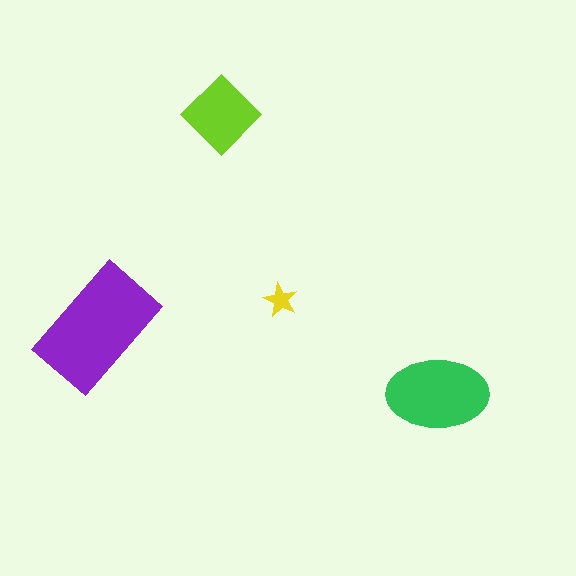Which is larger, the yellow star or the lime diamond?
The lime diamond.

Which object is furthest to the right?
The green ellipse is rightmost.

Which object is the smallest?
The yellow star.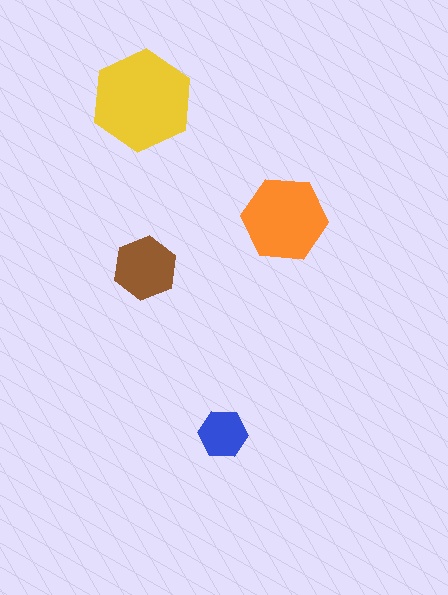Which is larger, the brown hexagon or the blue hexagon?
The brown one.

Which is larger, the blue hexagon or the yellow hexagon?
The yellow one.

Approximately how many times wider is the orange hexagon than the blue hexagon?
About 2 times wider.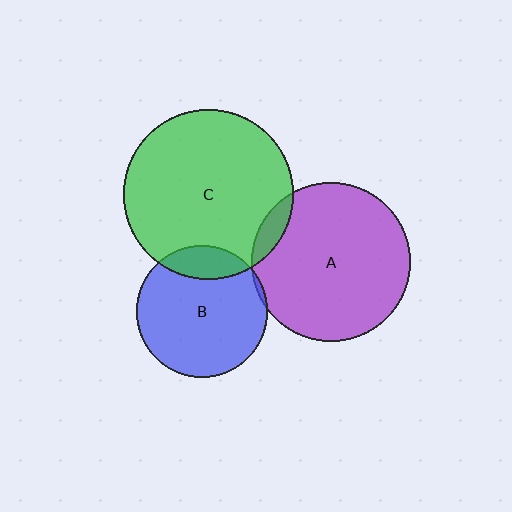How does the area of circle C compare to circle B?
Approximately 1.7 times.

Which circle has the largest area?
Circle C (green).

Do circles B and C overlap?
Yes.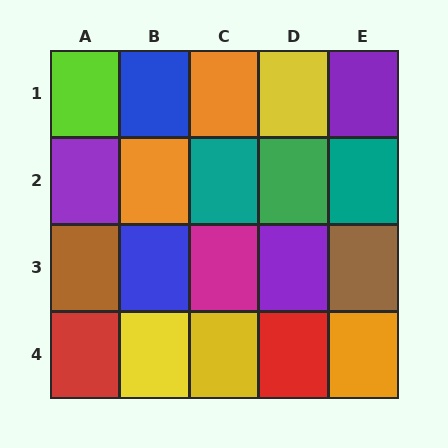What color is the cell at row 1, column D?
Yellow.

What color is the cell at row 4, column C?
Yellow.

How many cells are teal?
2 cells are teal.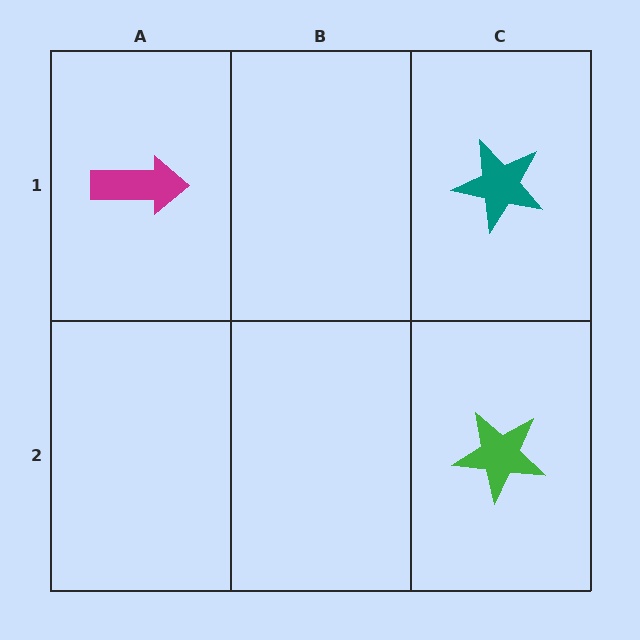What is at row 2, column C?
A green star.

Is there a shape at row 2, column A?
No, that cell is empty.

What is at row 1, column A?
A magenta arrow.